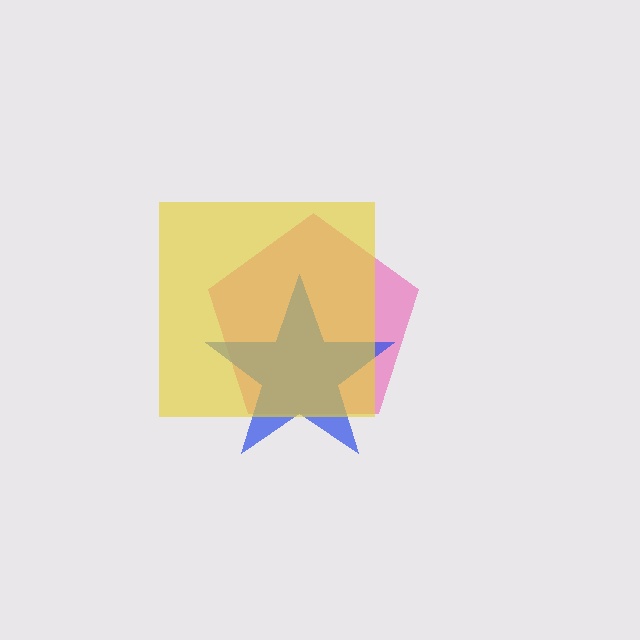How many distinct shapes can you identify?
There are 3 distinct shapes: a pink pentagon, a blue star, a yellow square.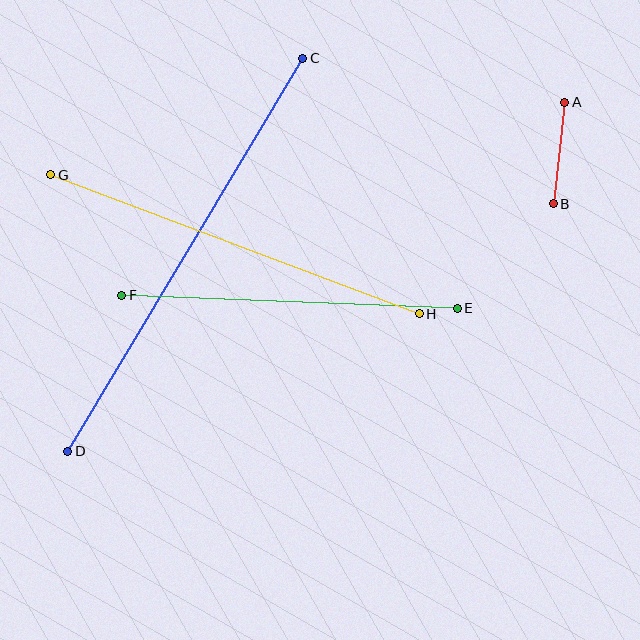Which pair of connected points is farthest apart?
Points C and D are farthest apart.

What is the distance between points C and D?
The distance is approximately 458 pixels.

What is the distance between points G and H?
The distance is approximately 394 pixels.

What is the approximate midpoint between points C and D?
The midpoint is at approximately (185, 255) pixels.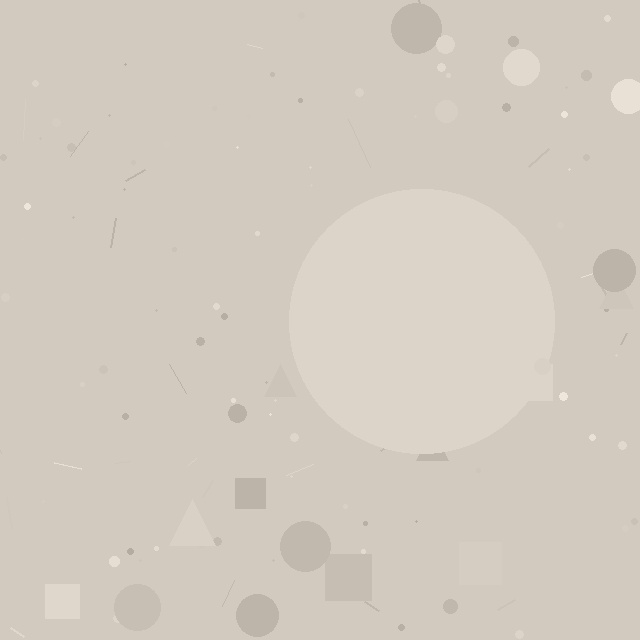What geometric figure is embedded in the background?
A circle is embedded in the background.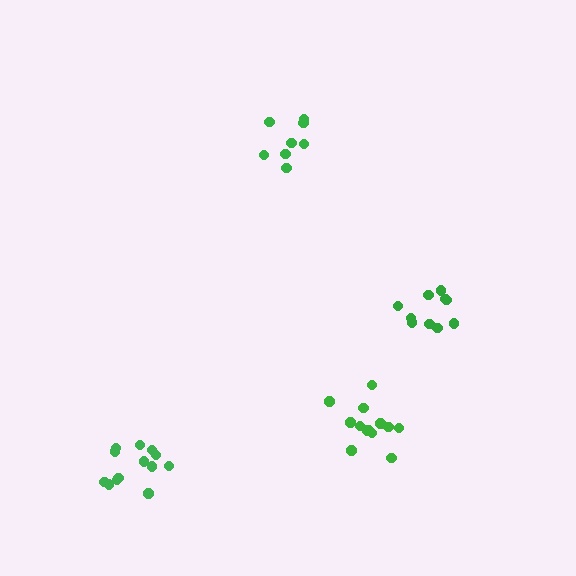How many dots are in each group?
Group 1: 8 dots, Group 2: 10 dots, Group 3: 13 dots, Group 4: 13 dots (44 total).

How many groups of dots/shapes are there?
There are 4 groups.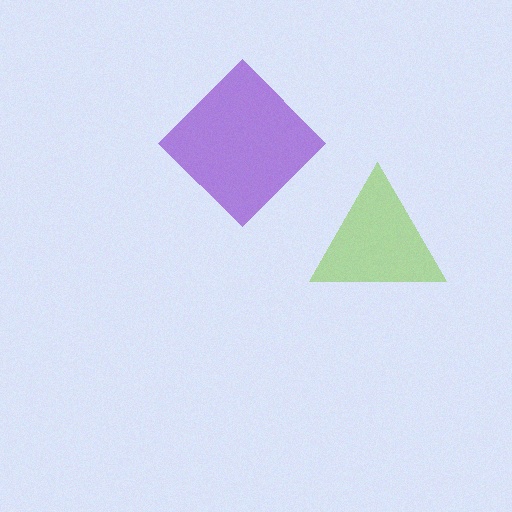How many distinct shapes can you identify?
There are 2 distinct shapes: a purple diamond, a lime triangle.